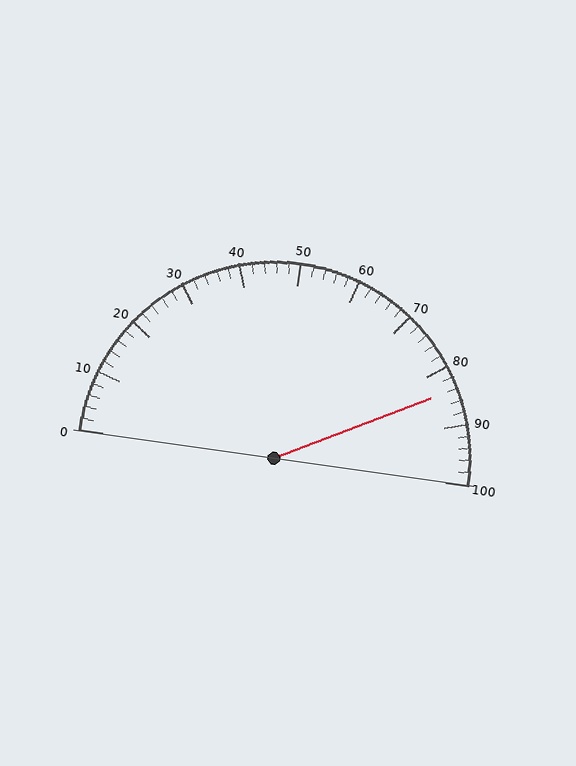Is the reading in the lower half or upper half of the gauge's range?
The reading is in the upper half of the range (0 to 100).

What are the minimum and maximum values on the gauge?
The gauge ranges from 0 to 100.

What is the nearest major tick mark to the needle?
The nearest major tick mark is 80.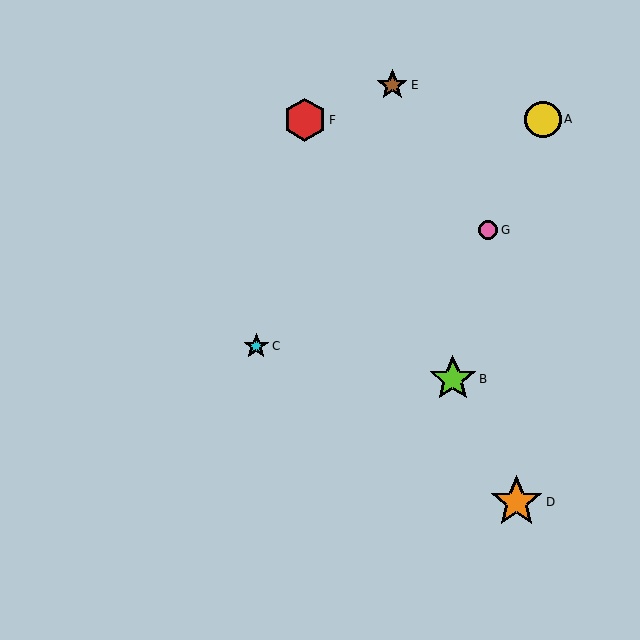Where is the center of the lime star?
The center of the lime star is at (453, 379).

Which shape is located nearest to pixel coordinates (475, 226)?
The pink circle (labeled G) at (488, 230) is nearest to that location.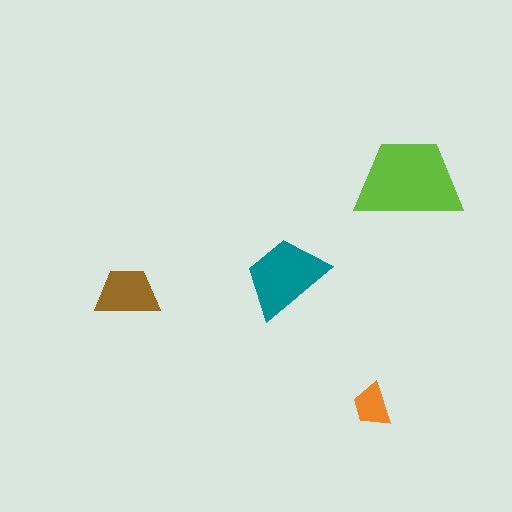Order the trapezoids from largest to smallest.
the lime one, the teal one, the brown one, the orange one.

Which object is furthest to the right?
The lime trapezoid is rightmost.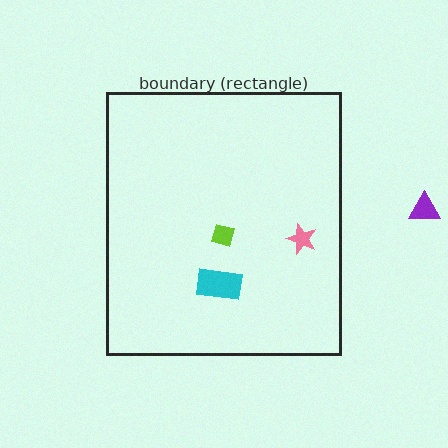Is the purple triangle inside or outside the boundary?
Outside.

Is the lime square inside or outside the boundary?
Inside.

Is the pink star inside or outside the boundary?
Inside.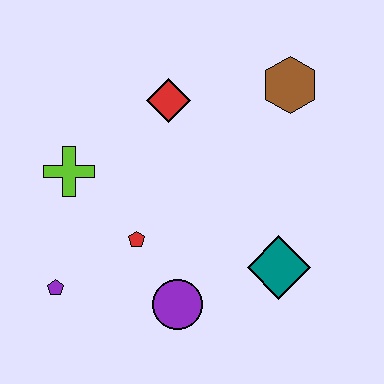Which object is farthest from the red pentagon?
The brown hexagon is farthest from the red pentagon.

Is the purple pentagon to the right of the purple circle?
No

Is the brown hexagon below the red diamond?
No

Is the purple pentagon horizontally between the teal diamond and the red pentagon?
No